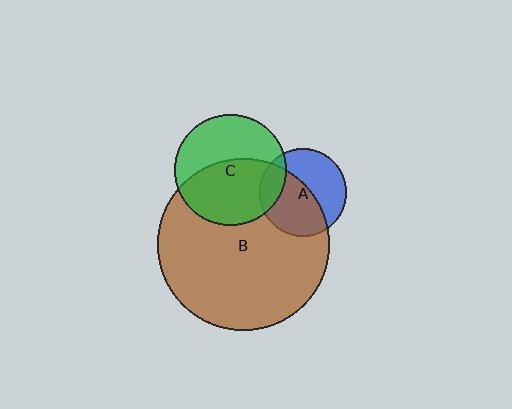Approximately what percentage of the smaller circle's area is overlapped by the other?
Approximately 55%.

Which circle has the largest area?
Circle B (brown).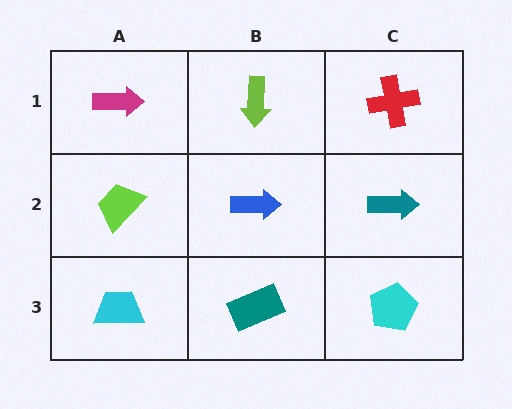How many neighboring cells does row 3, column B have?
3.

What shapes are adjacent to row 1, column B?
A blue arrow (row 2, column B), a magenta arrow (row 1, column A), a red cross (row 1, column C).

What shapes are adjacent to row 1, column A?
A lime trapezoid (row 2, column A), a lime arrow (row 1, column B).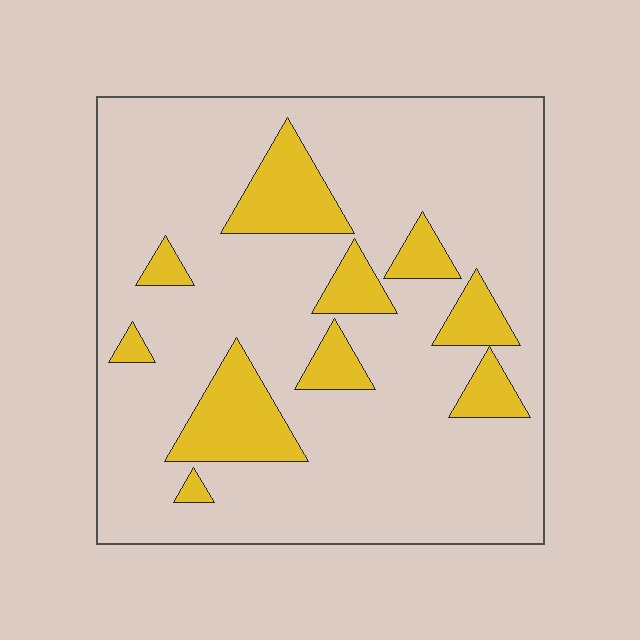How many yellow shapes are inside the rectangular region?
10.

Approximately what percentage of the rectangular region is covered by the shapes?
Approximately 20%.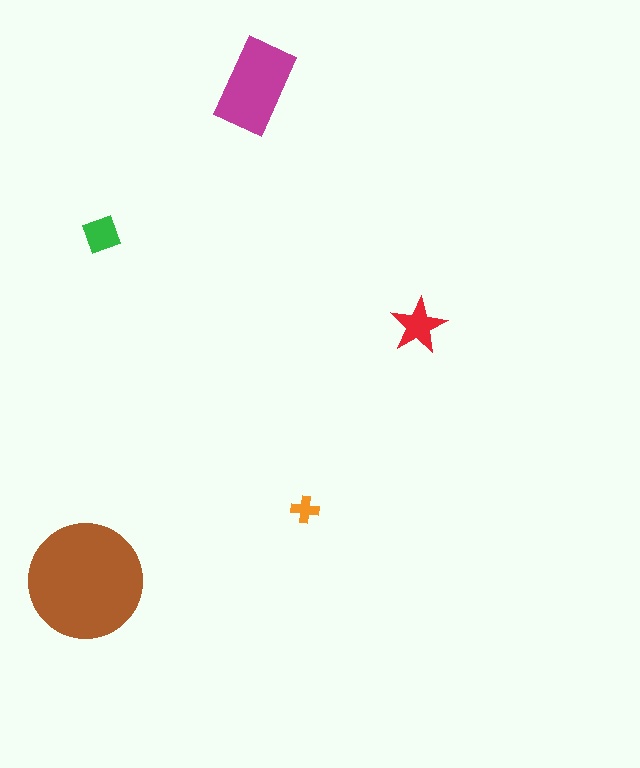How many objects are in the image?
There are 5 objects in the image.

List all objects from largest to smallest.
The brown circle, the magenta rectangle, the red star, the green diamond, the orange cross.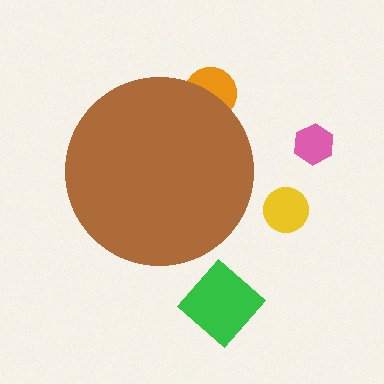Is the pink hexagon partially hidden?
No, the pink hexagon is fully visible.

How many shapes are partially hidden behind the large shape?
1 shape is partially hidden.